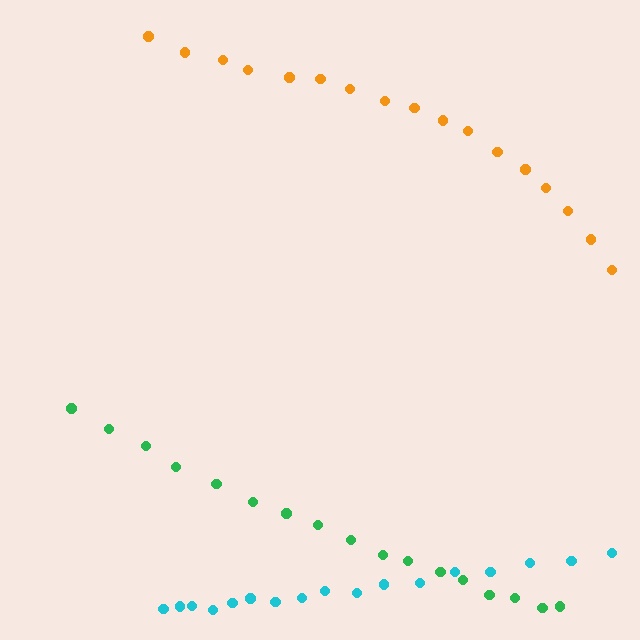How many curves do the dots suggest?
There are 3 distinct paths.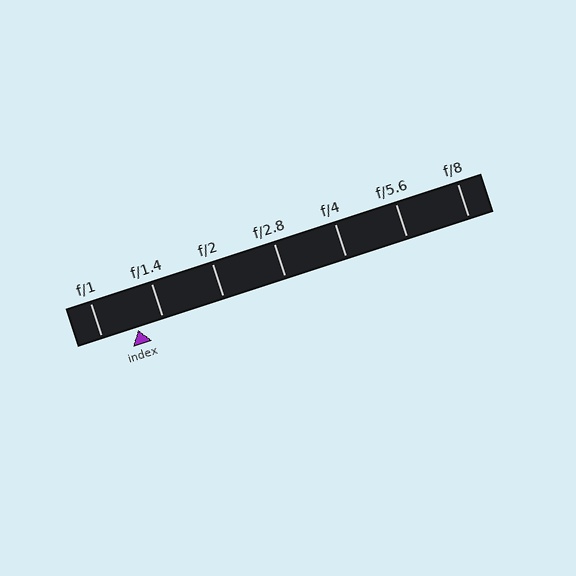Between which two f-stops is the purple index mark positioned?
The index mark is between f/1 and f/1.4.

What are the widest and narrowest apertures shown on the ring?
The widest aperture shown is f/1 and the narrowest is f/8.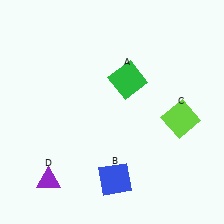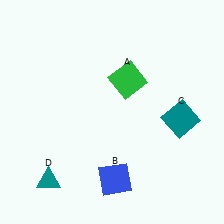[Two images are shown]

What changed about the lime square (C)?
In Image 1, C is lime. In Image 2, it changed to teal.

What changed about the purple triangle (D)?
In Image 1, D is purple. In Image 2, it changed to teal.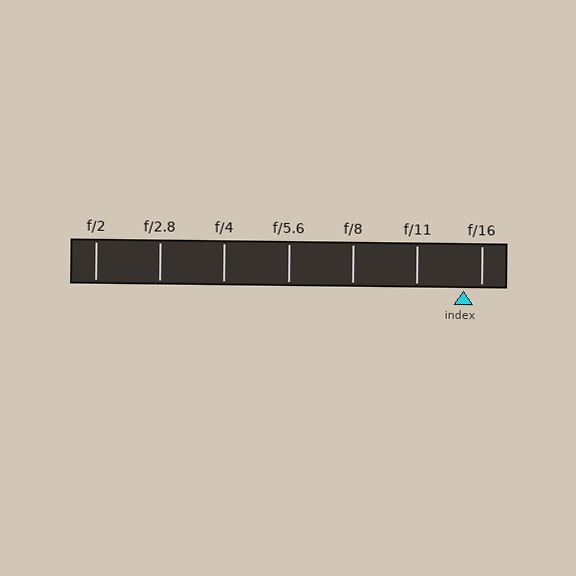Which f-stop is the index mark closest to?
The index mark is closest to f/16.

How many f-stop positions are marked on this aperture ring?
There are 7 f-stop positions marked.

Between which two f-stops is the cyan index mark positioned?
The index mark is between f/11 and f/16.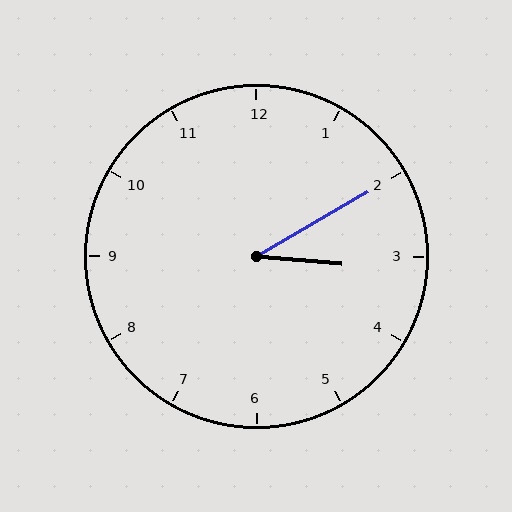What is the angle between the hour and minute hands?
Approximately 35 degrees.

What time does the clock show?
3:10.